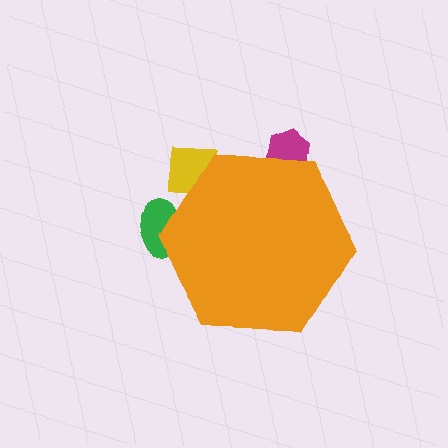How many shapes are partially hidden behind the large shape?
3 shapes are partially hidden.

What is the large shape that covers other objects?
An orange hexagon.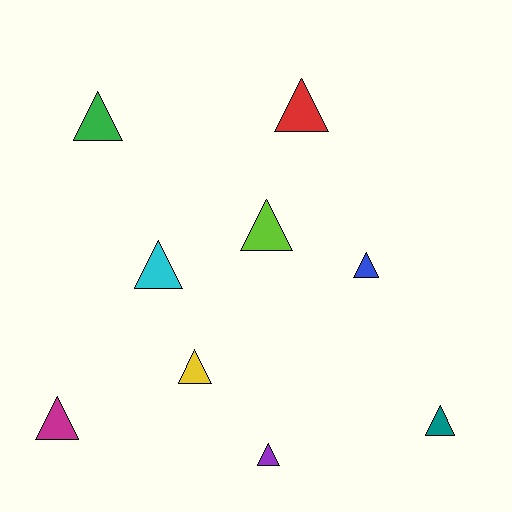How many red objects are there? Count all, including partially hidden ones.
There is 1 red object.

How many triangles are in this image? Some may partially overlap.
There are 9 triangles.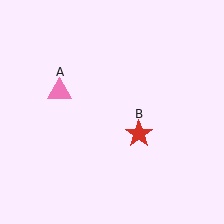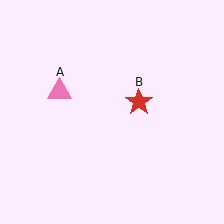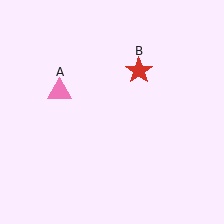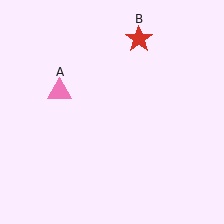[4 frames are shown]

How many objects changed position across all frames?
1 object changed position: red star (object B).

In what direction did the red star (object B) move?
The red star (object B) moved up.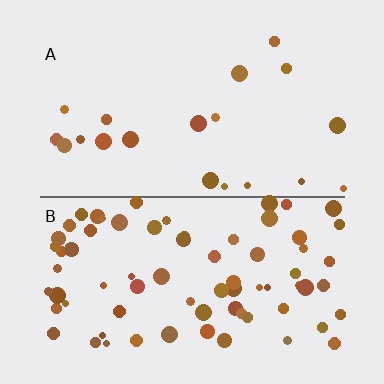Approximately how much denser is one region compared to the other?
Approximately 3.8× — region B over region A.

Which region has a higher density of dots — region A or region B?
B (the bottom).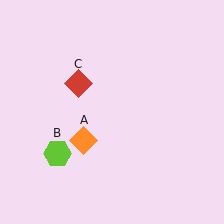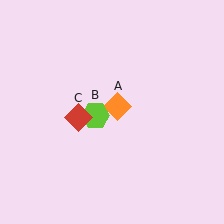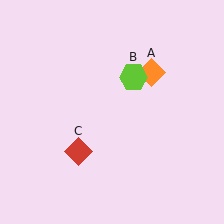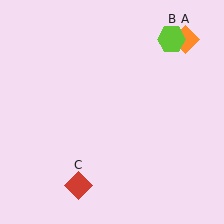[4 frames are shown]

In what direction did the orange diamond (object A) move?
The orange diamond (object A) moved up and to the right.